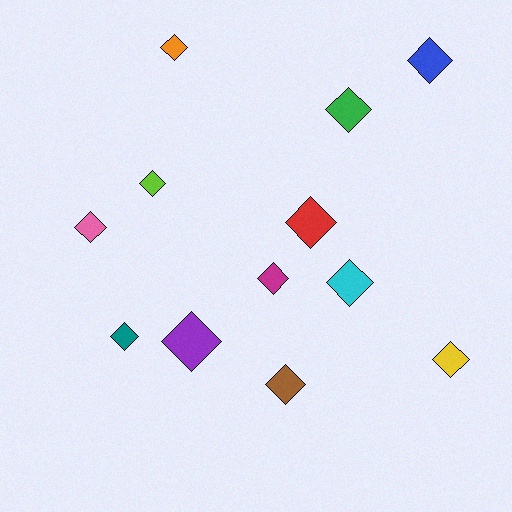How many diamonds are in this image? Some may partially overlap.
There are 12 diamonds.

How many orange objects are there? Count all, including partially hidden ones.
There is 1 orange object.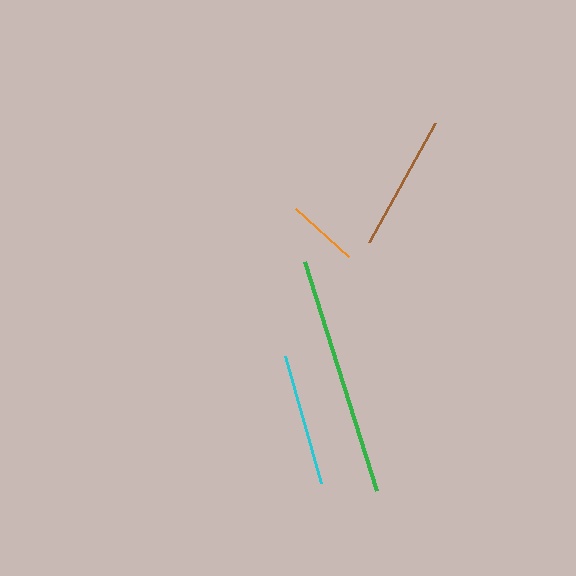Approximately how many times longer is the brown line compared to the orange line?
The brown line is approximately 1.9 times the length of the orange line.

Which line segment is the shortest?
The orange line is the shortest at approximately 72 pixels.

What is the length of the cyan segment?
The cyan segment is approximately 132 pixels long.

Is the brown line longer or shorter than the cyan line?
The brown line is longer than the cyan line.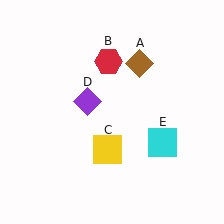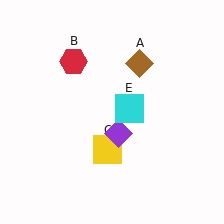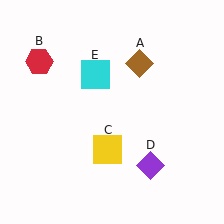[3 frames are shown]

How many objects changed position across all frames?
3 objects changed position: red hexagon (object B), purple diamond (object D), cyan square (object E).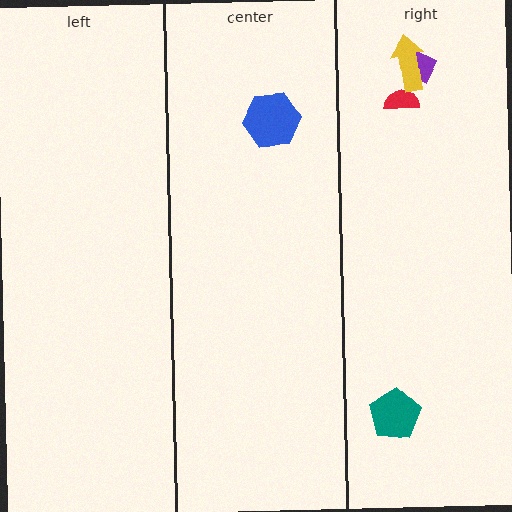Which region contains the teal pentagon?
The right region.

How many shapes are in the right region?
4.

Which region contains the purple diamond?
The right region.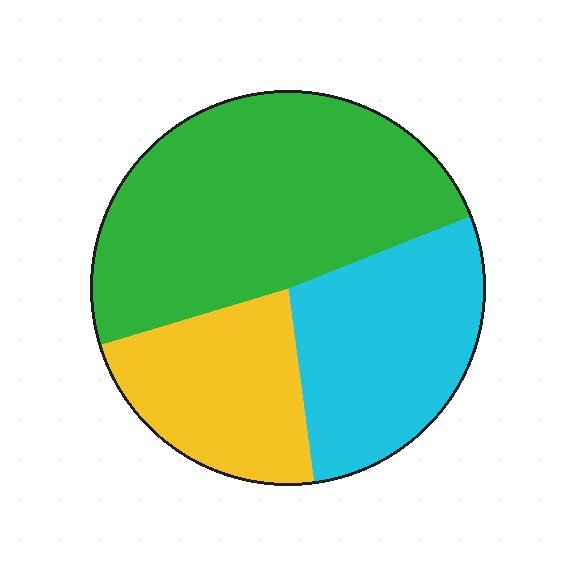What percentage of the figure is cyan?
Cyan covers about 30% of the figure.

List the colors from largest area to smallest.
From largest to smallest: green, cyan, yellow.